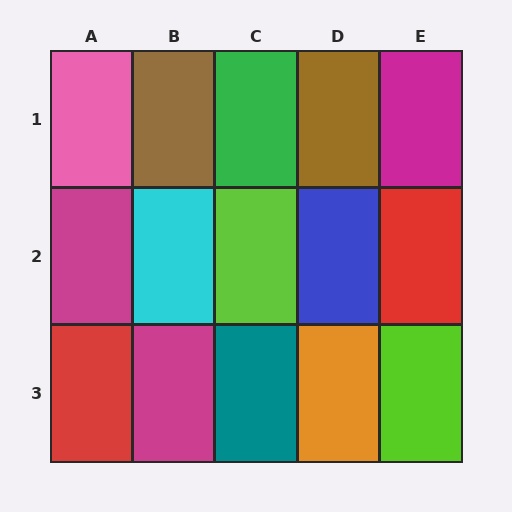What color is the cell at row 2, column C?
Lime.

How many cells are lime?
2 cells are lime.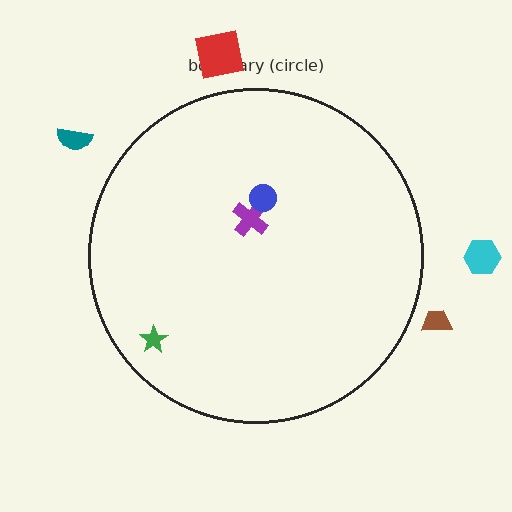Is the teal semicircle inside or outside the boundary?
Outside.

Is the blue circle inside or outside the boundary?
Inside.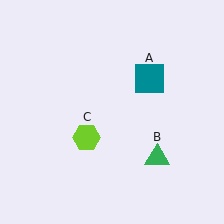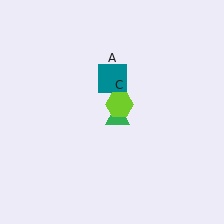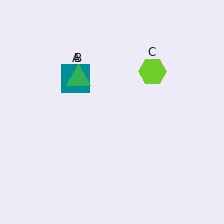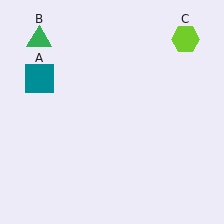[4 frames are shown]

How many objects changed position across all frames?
3 objects changed position: teal square (object A), green triangle (object B), lime hexagon (object C).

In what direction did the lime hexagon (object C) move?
The lime hexagon (object C) moved up and to the right.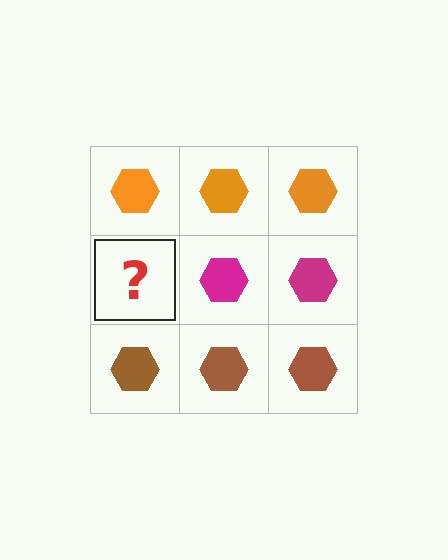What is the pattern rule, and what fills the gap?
The rule is that each row has a consistent color. The gap should be filled with a magenta hexagon.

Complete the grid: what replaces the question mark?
The question mark should be replaced with a magenta hexagon.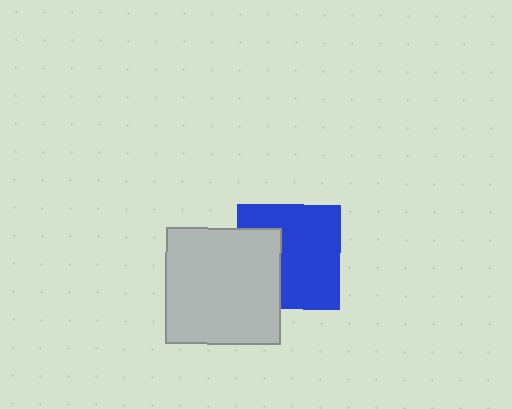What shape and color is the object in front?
The object in front is a light gray square.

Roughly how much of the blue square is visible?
Most of it is visible (roughly 67%).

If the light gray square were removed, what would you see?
You would see the complete blue square.